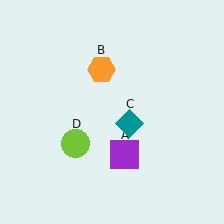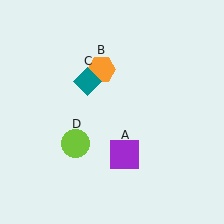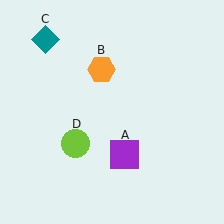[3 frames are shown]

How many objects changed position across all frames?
1 object changed position: teal diamond (object C).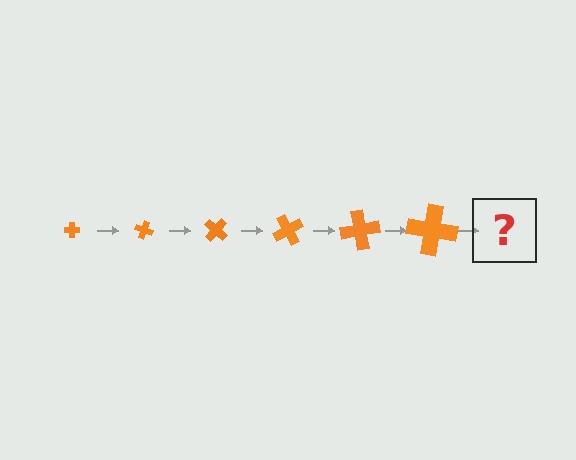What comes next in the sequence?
The next element should be a cross, larger than the previous one and rotated 120 degrees from the start.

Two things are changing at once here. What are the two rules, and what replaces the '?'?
The two rules are that the cross grows larger each step and it rotates 20 degrees each step. The '?' should be a cross, larger than the previous one and rotated 120 degrees from the start.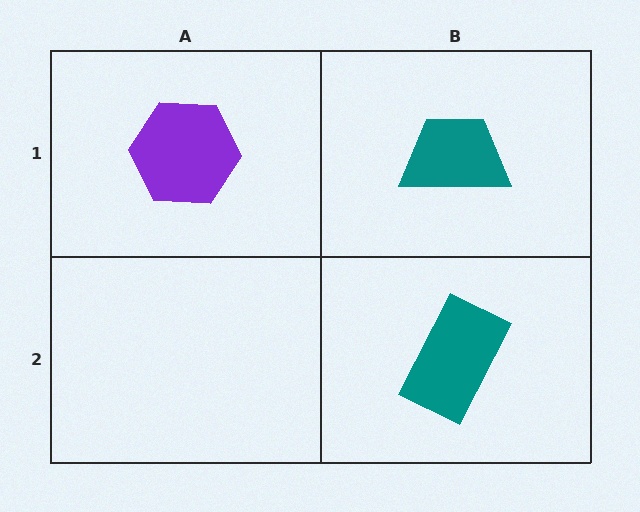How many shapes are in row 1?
2 shapes.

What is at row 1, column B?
A teal trapezoid.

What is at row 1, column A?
A purple hexagon.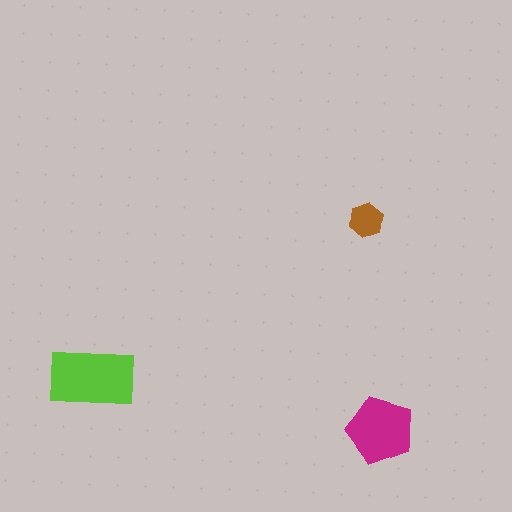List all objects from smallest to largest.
The brown hexagon, the magenta pentagon, the lime rectangle.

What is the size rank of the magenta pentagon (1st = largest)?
2nd.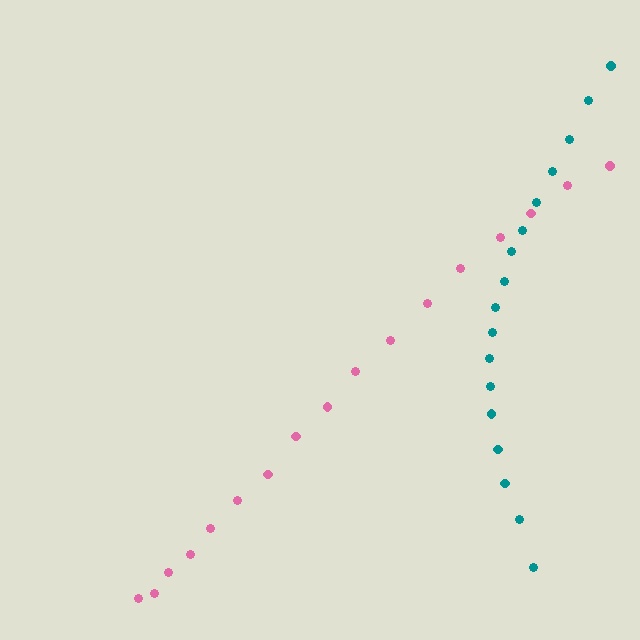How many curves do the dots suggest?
There are 2 distinct paths.